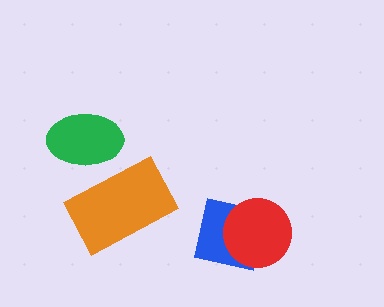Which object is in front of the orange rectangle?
The green ellipse is in front of the orange rectangle.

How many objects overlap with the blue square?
1 object overlaps with the blue square.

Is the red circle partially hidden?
No, no other shape covers it.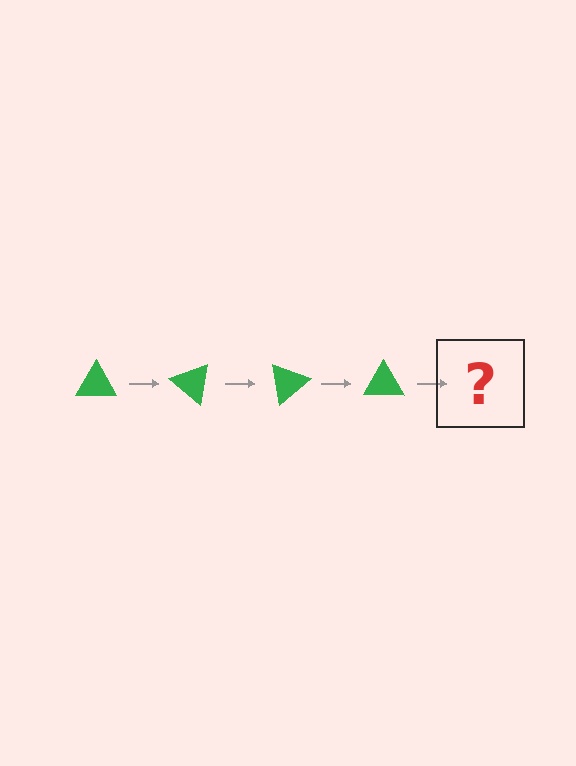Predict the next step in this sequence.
The next step is a green triangle rotated 160 degrees.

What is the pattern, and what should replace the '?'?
The pattern is that the triangle rotates 40 degrees each step. The '?' should be a green triangle rotated 160 degrees.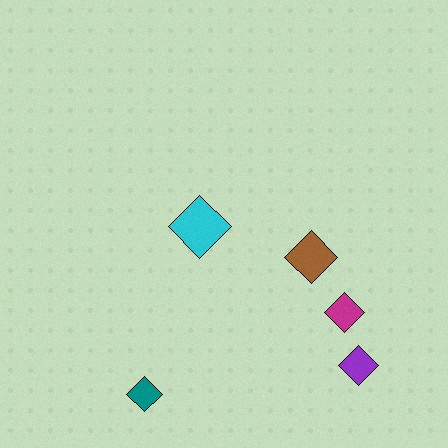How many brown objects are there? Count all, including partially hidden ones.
There is 1 brown object.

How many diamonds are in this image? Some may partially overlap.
There are 5 diamonds.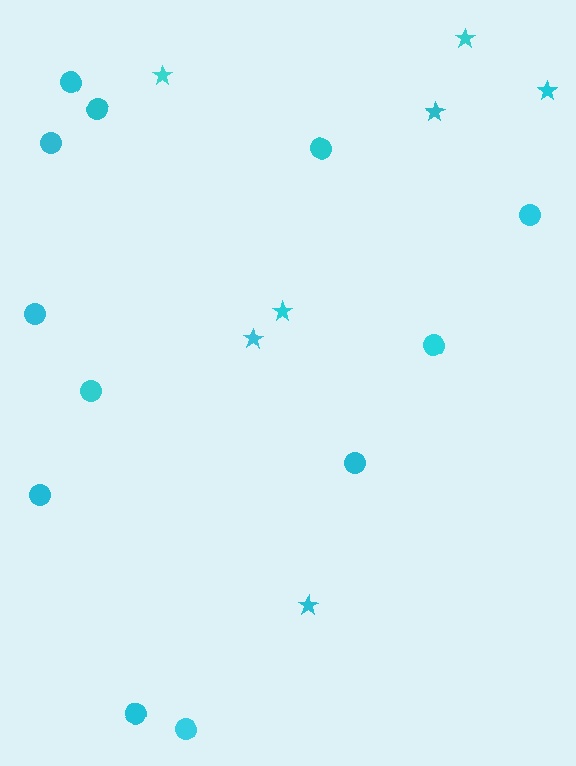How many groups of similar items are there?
There are 2 groups: one group of circles (12) and one group of stars (7).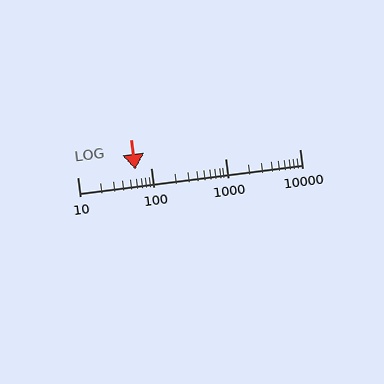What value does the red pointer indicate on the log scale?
The pointer indicates approximately 60.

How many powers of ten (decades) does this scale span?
The scale spans 3 decades, from 10 to 10000.